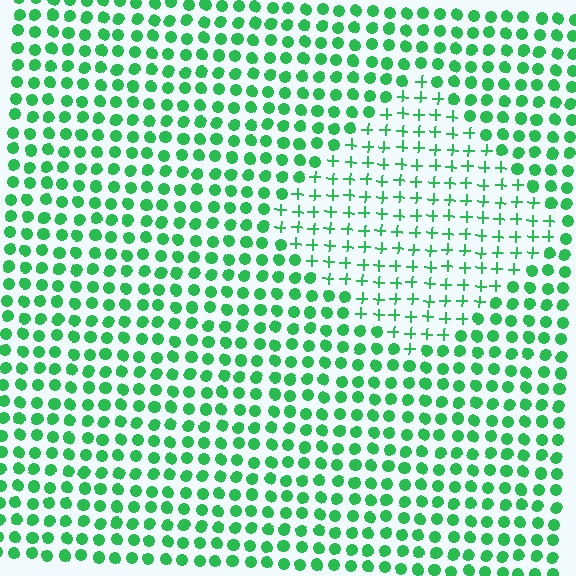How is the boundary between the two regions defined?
The boundary is defined by a change in element shape: plus signs inside vs. circles outside. All elements share the same color and spacing.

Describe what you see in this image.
The image is filled with small green elements arranged in a uniform grid. A diamond-shaped region contains plus signs, while the surrounding area contains circles. The boundary is defined purely by the change in element shape.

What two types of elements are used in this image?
The image uses plus signs inside the diamond region and circles outside it.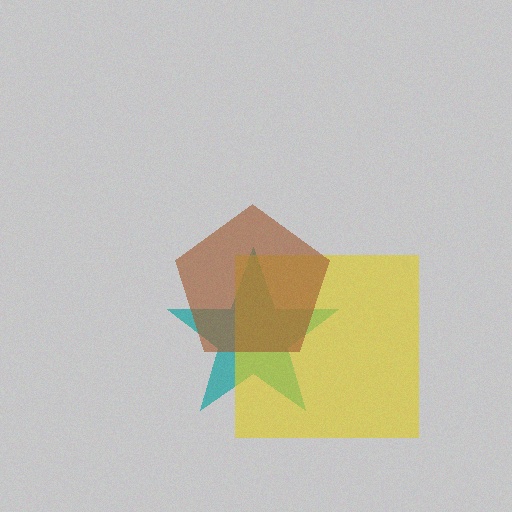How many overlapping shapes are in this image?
There are 3 overlapping shapes in the image.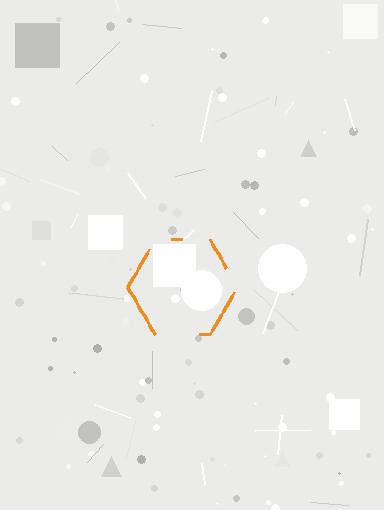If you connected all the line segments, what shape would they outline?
They would outline a hexagon.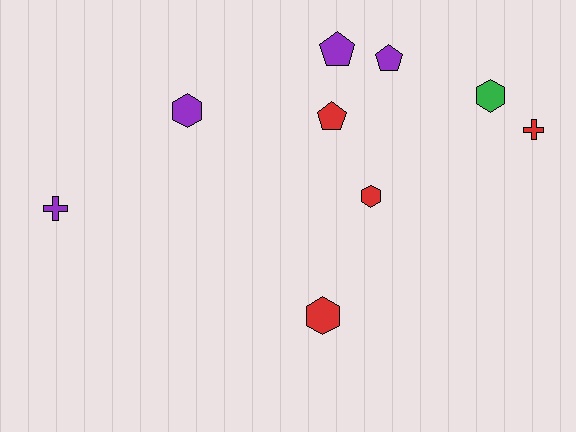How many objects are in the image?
There are 9 objects.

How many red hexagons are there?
There are 2 red hexagons.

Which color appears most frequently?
Red, with 4 objects.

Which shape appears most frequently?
Hexagon, with 4 objects.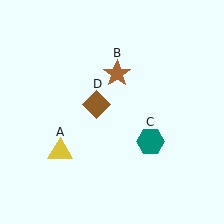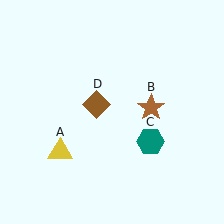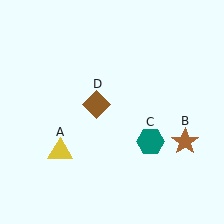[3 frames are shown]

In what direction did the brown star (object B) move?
The brown star (object B) moved down and to the right.